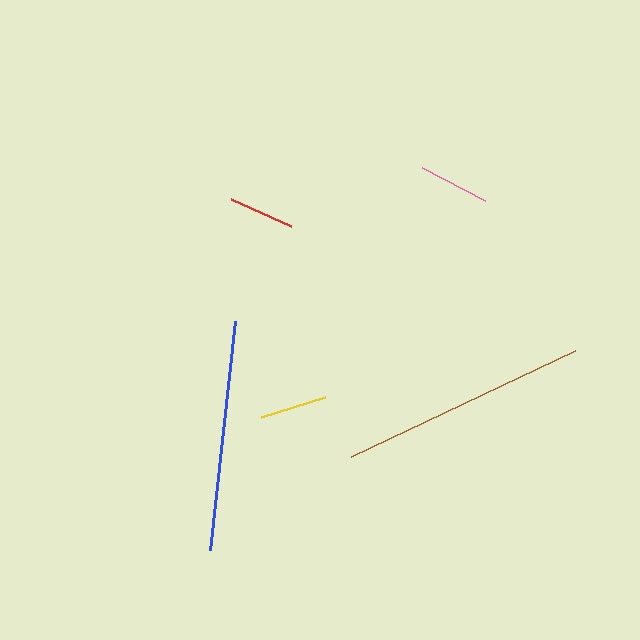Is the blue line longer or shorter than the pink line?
The blue line is longer than the pink line.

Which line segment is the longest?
The brown line is the longest at approximately 249 pixels.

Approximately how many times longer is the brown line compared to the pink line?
The brown line is approximately 3.5 times the length of the pink line.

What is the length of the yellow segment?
The yellow segment is approximately 67 pixels long.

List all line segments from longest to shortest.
From longest to shortest: brown, blue, pink, yellow, red.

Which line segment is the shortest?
The red line is the shortest at approximately 66 pixels.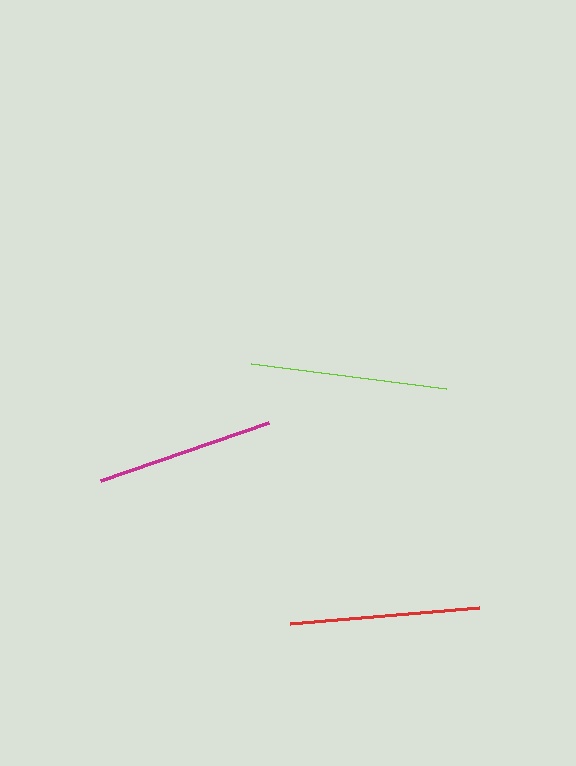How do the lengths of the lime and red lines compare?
The lime and red lines are approximately the same length.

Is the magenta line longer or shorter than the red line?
The red line is longer than the magenta line.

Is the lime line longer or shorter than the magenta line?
The lime line is longer than the magenta line.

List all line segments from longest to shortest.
From longest to shortest: lime, red, magenta.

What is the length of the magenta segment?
The magenta segment is approximately 178 pixels long.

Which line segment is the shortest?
The magenta line is the shortest at approximately 178 pixels.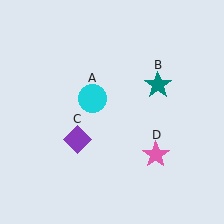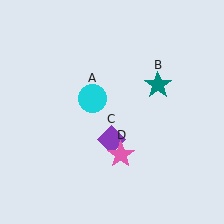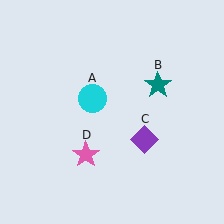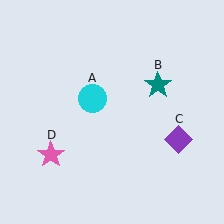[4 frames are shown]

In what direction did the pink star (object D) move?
The pink star (object D) moved left.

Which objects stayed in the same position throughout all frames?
Cyan circle (object A) and teal star (object B) remained stationary.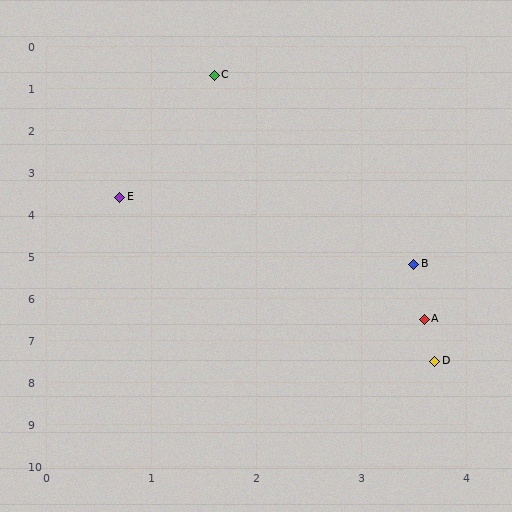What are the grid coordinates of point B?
Point B is at approximately (3.5, 5.2).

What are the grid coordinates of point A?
Point A is at approximately (3.6, 6.5).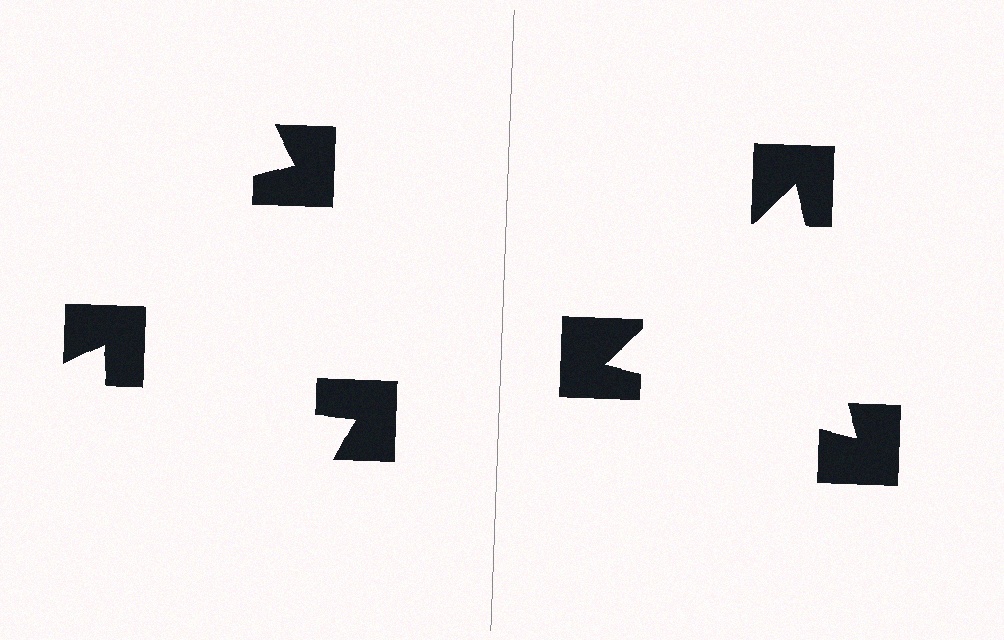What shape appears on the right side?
An illusory triangle.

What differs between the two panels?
The notched squares are positioned identically on both sides; only the wedge orientations differ. On the right they align to a triangle; on the left they are misaligned.